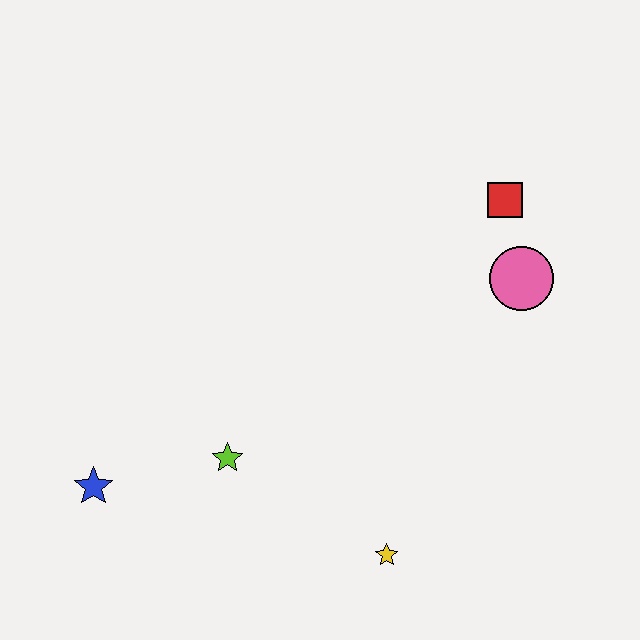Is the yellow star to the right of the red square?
No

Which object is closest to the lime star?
The blue star is closest to the lime star.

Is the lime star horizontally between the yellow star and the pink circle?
No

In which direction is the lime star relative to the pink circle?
The lime star is to the left of the pink circle.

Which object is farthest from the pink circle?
The blue star is farthest from the pink circle.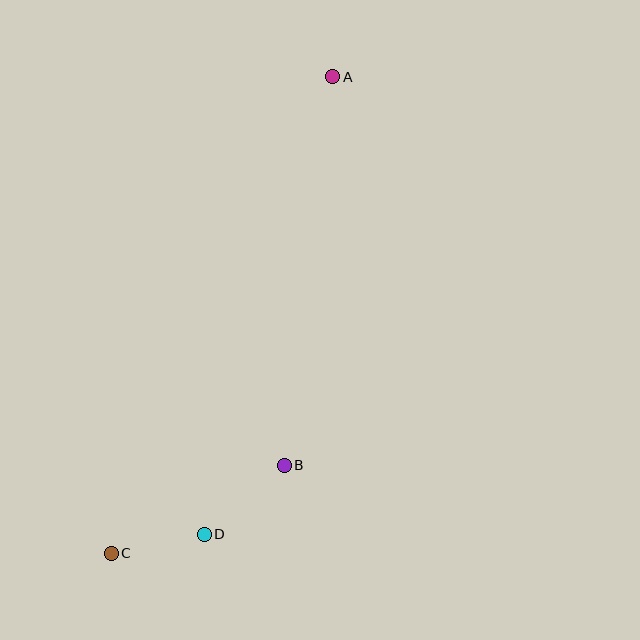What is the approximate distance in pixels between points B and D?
The distance between B and D is approximately 106 pixels.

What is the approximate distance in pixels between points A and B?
The distance between A and B is approximately 391 pixels.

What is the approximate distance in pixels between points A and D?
The distance between A and D is approximately 475 pixels.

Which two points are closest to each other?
Points C and D are closest to each other.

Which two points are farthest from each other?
Points A and C are farthest from each other.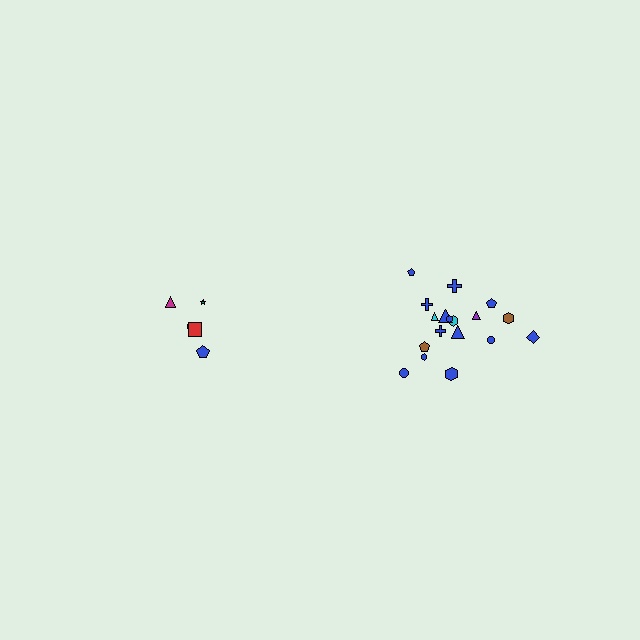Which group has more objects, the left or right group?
The right group.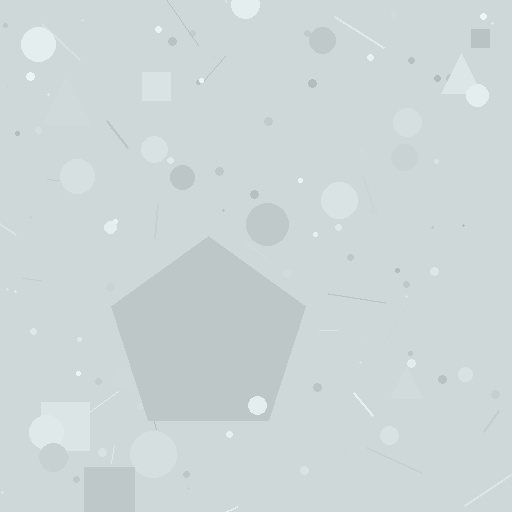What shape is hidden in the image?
A pentagon is hidden in the image.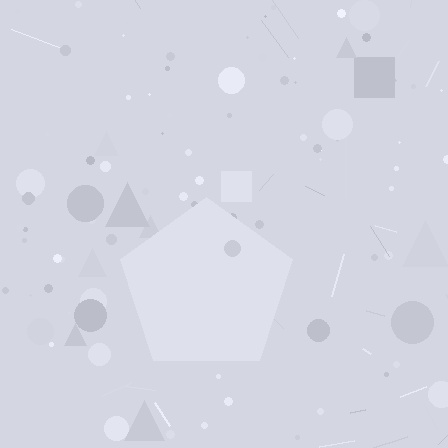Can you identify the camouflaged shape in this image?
The camouflaged shape is a pentagon.